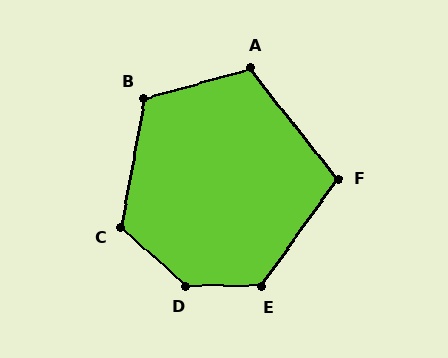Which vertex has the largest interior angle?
D, at approximately 138 degrees.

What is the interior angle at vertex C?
Approximately 122 degrees (obtuse).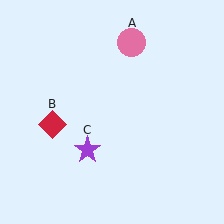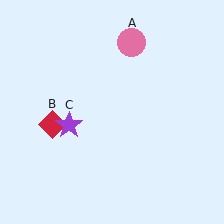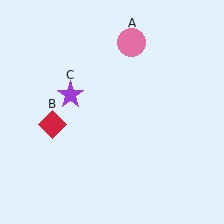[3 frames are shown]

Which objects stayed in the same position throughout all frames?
Pink circle (object A) and red diamond (object B) remained stationary.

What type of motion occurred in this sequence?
The purple star (object C) rotated clockwise around the center of the scene.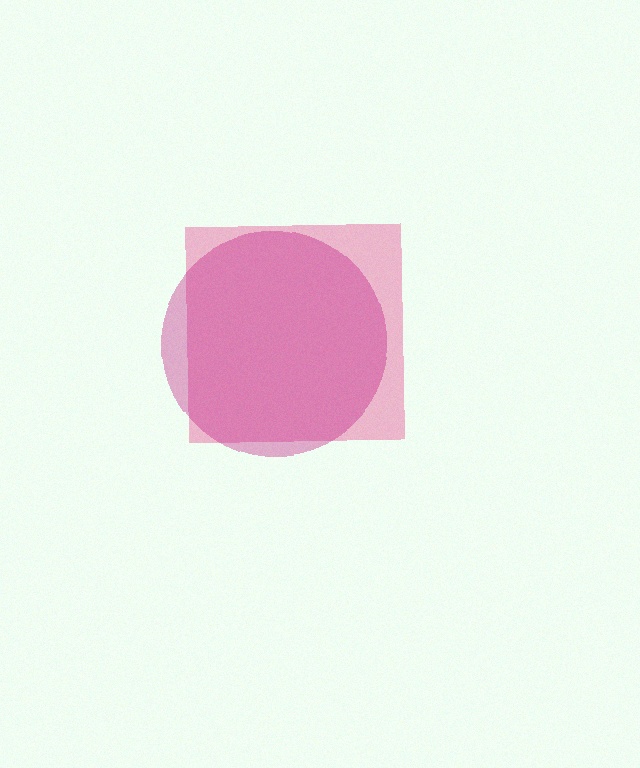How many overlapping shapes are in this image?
There are 2 overlapping shapes in the image.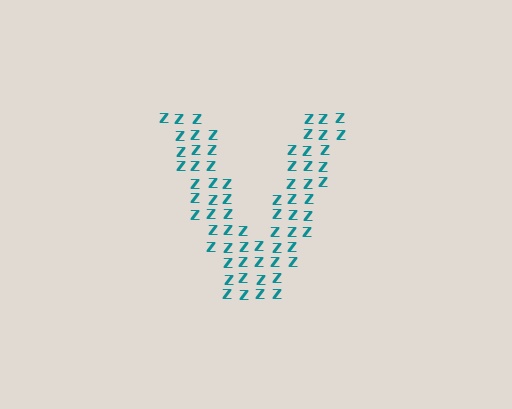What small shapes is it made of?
It is made of small letter Z's.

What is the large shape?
The large shape is the letter V.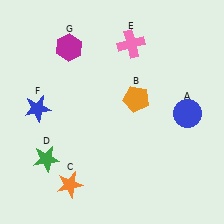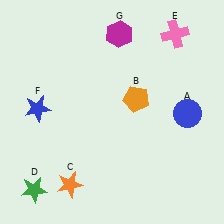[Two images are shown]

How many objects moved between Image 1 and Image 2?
3 objects moved between the two images.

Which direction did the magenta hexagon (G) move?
The magenta hexagon (G) moved right.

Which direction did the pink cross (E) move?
The pink cross (E) moved right.